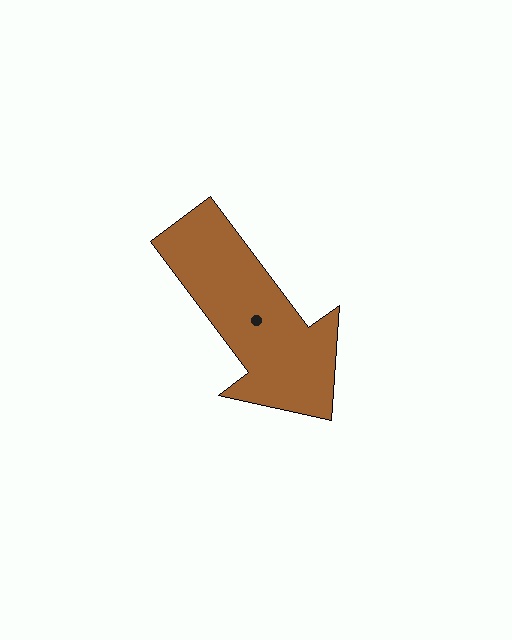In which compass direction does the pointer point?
Southeast.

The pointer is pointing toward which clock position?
Roughly 5 o'clock.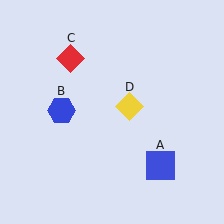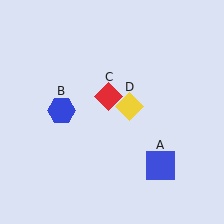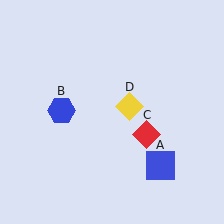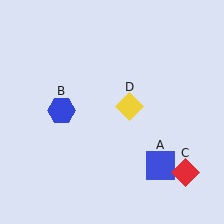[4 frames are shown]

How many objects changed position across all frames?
1 object changed position: red diamond (object C).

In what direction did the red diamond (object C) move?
The red diamond (object C) moved down and to the right.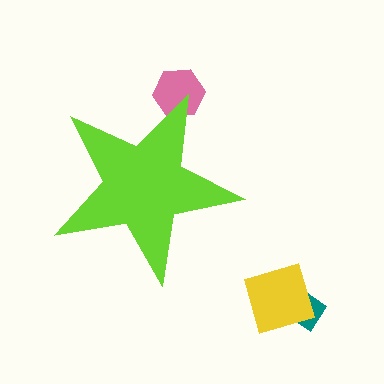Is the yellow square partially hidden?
No, the yellow square is fully visible.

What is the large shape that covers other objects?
A lime star.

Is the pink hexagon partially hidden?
Yes, the pink hexagon is partially hidden behind the lime star.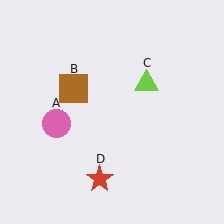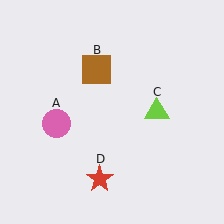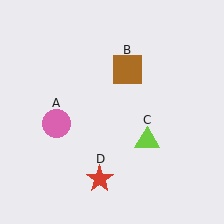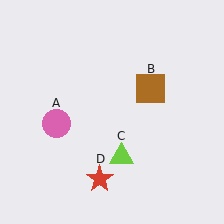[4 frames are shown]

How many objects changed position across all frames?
2 objects changed position: brown square (object B), lime triangle (object C).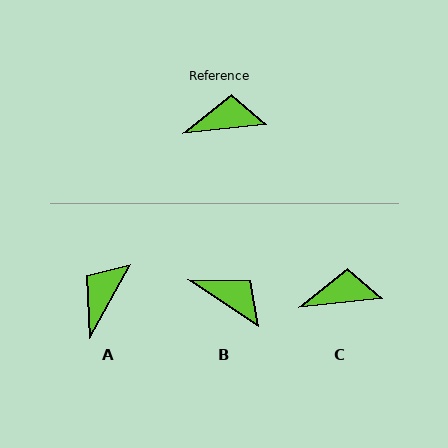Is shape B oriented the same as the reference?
No, it is off by about 40 degrees.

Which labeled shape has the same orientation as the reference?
C.